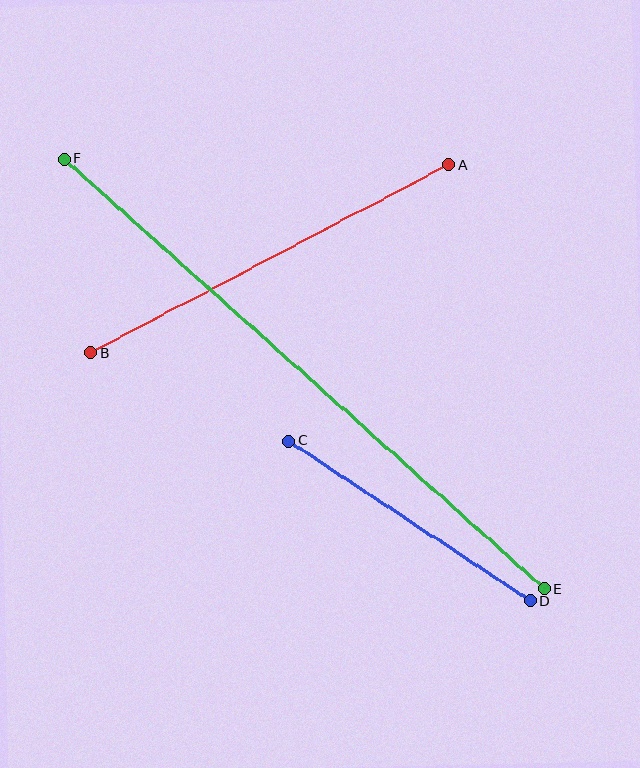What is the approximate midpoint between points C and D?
The midpoint is at approximately (409, 521) pixels.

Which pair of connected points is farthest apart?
Points E and F are farthest apart.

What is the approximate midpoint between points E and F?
The midpoint is at approximately (304, 374) pixels.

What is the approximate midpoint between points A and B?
The midpoint is at approximately (270, 259) pixels.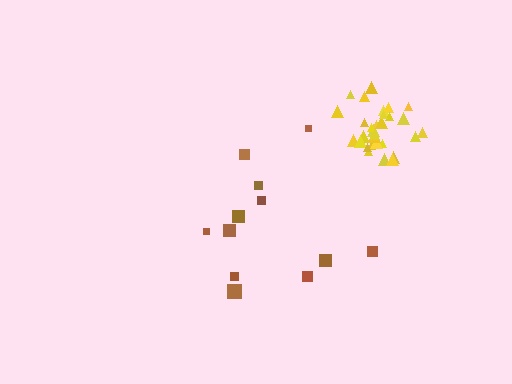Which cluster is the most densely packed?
Yellow.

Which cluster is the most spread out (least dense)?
Brown.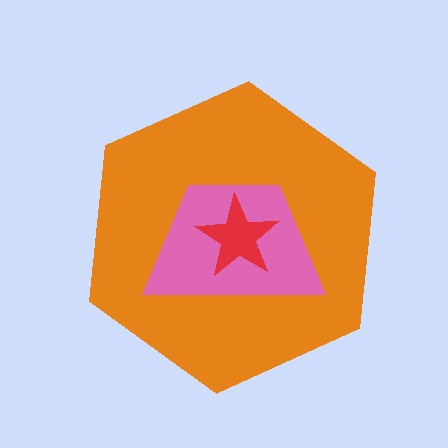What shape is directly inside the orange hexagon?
The pink trapezoid.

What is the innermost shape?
The red star.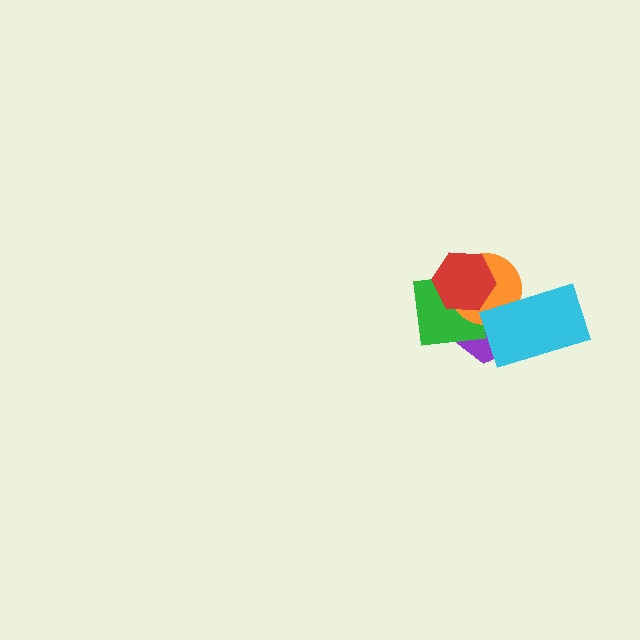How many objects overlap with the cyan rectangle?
2 objects overlap with the cyan rectangle.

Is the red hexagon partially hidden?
No, no other shape covers it.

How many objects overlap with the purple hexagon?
4 objects overlap with the purple hexagon.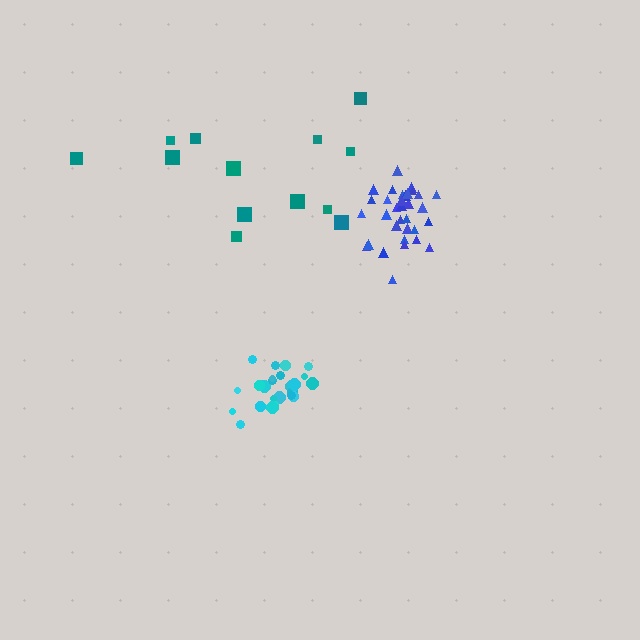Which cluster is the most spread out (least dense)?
Teal.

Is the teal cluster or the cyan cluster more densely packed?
Cyan.